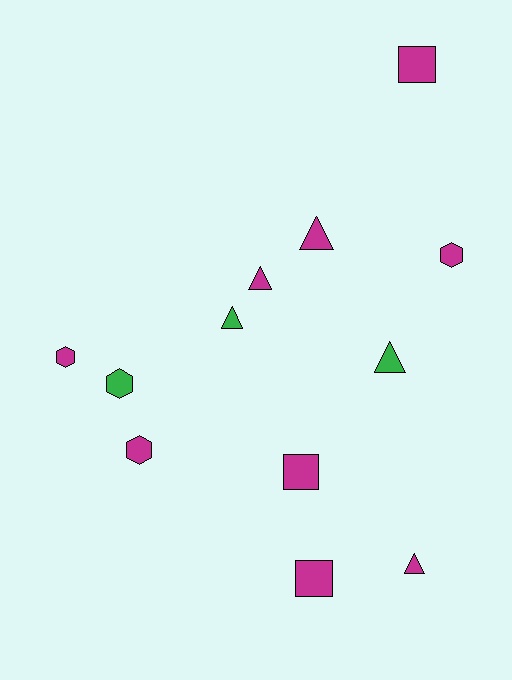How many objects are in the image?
There are 12 objects.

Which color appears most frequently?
Magenta, with 9 objects.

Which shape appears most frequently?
Triangle, with 5 objects.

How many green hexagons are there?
There is 1 green hexagon.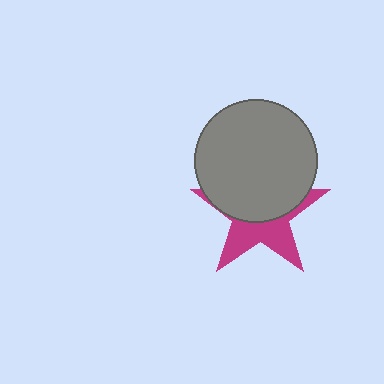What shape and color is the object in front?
The object in front is a gray circle.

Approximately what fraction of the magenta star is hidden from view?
Roughly 55% of the magenta star is hidden behind the gray circle.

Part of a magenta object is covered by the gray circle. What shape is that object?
It is a star.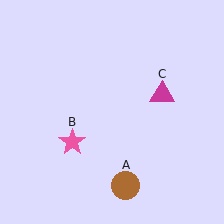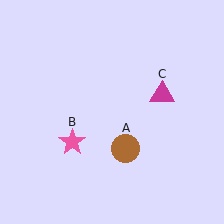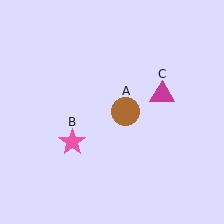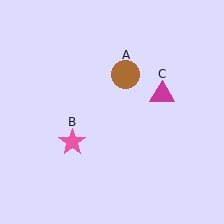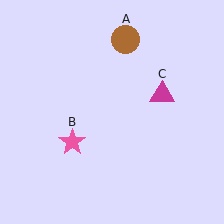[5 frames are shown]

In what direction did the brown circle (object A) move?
The brown circle (object A) moved up.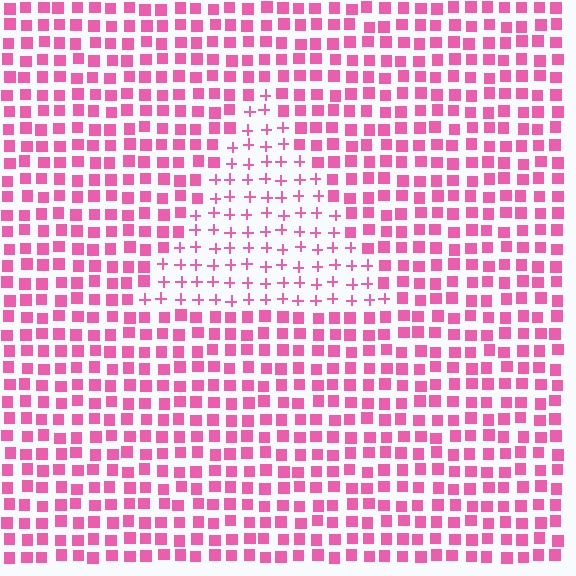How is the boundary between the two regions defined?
The boundary is defined by a change in element shape: plus signs inside vs. squares outside. All elements share the same color and spacing.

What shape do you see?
I see a triangle.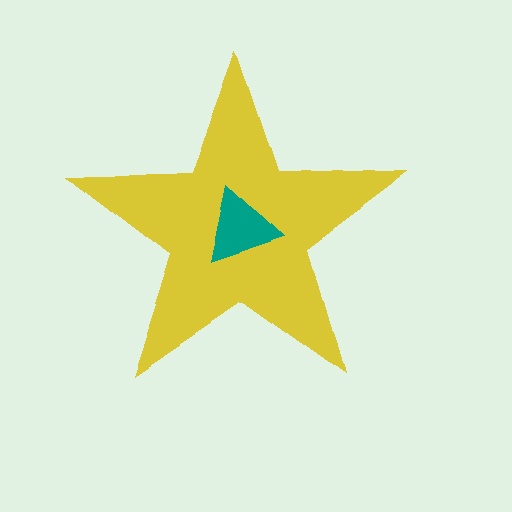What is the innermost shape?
The teal triangle.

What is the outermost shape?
The yellow star.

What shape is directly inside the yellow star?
The teal triangle.